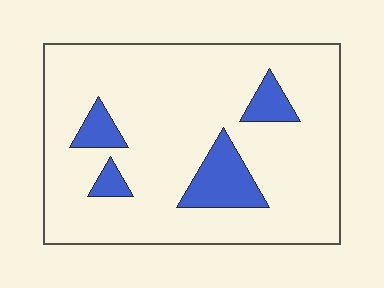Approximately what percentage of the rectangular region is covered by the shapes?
Approximately 15%.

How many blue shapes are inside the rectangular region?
4.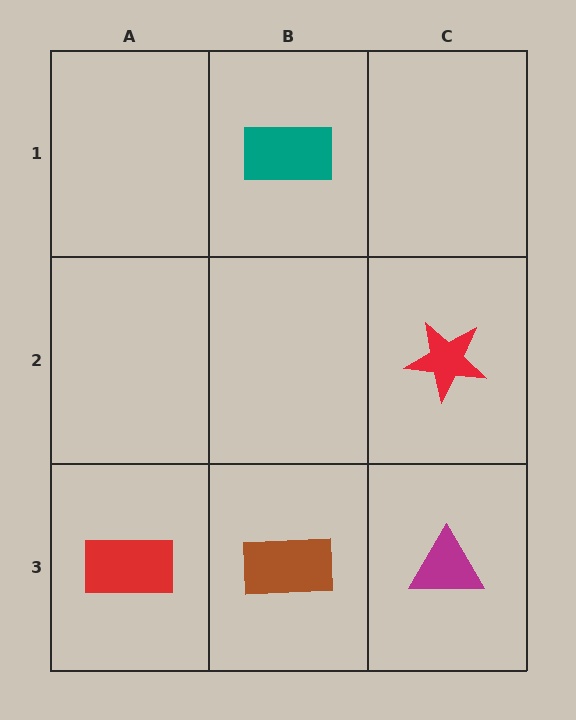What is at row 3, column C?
A magenta triangle.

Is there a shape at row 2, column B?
No, that cell is empty.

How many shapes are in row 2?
1 shape.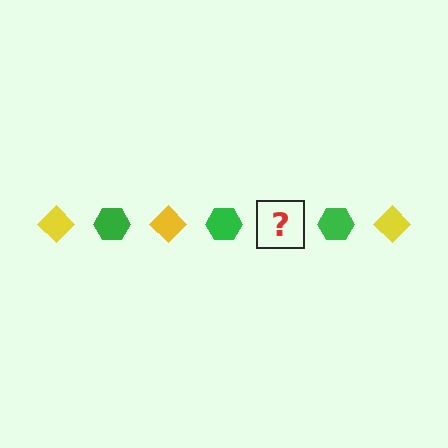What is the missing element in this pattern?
The missing element is a yellow diamond.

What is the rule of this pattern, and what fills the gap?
The rule is that the pattern alternates between yellow diamond and green hexagon. The gap should be filled with a yellow diamond.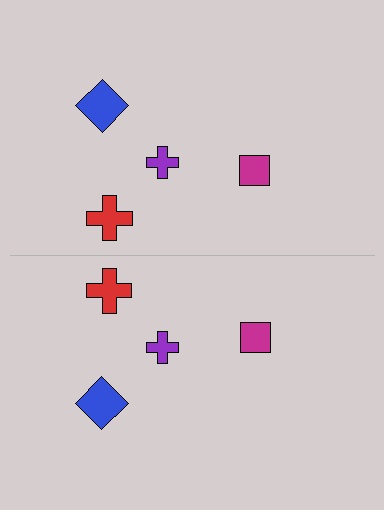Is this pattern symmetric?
Yes, this pattern has bilateral (reflection) symmetry.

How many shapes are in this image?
There are 8 shapes in this image.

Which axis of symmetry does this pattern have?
The pattern has a horizontal axis of symmetry running through the center of the image.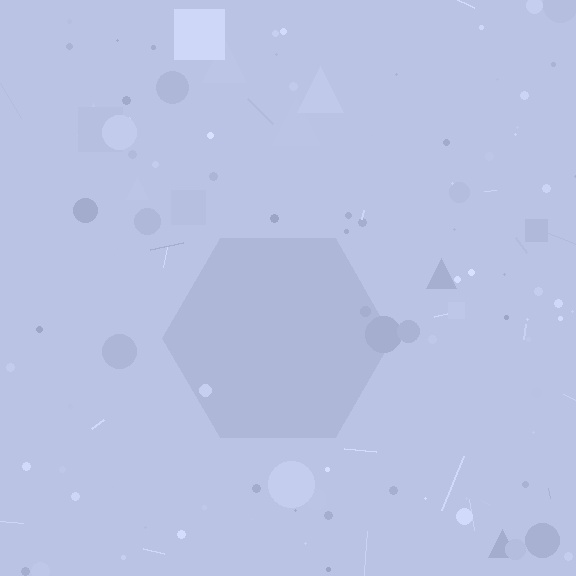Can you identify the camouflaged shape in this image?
The camouflaged shape is a hexagon.